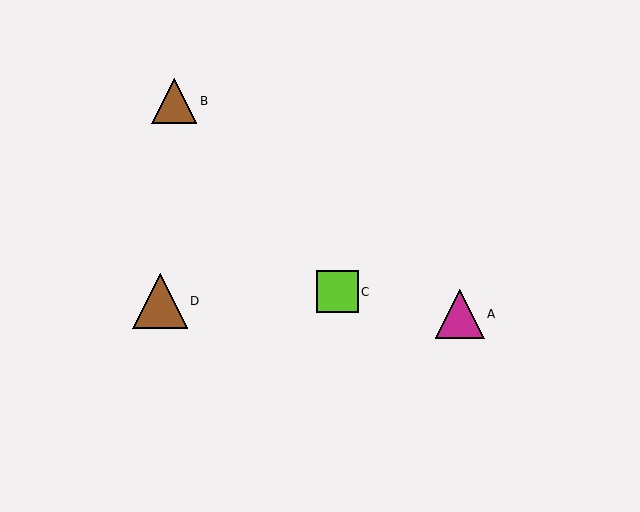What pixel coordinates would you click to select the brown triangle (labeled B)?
Click at (174, 101) to select the brown triangle B.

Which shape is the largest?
The brown triangle (labeled D) is the largest.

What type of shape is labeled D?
Shape D is a brown triangle.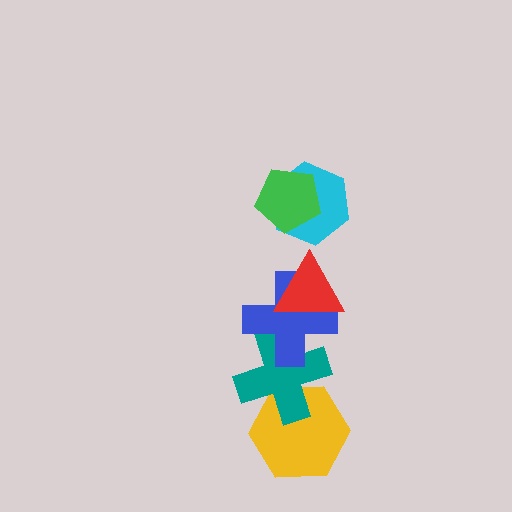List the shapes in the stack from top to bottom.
From top to bottom: the green pentagon, the cyan hexagon, the red triangle, the blue cross, the teal cross, the yellow hexagon.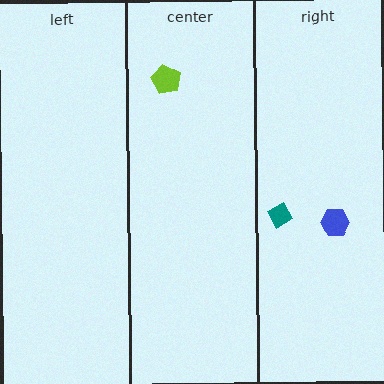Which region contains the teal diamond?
The right region.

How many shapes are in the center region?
1.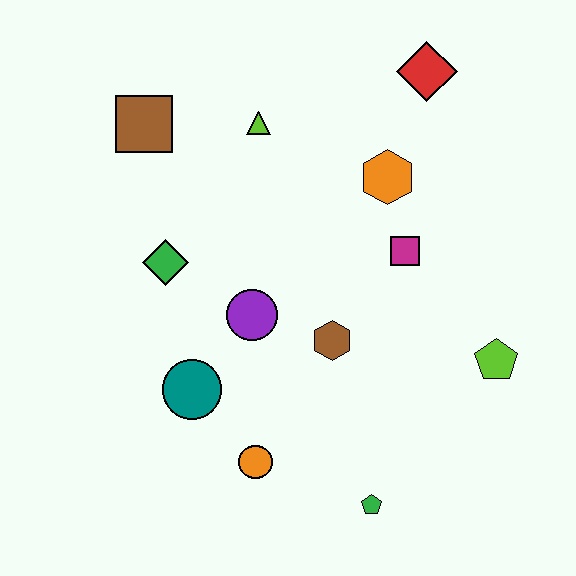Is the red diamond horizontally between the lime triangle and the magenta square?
No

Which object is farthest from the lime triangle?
The green pentagon is farthest from the lime triangle.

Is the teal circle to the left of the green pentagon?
Yes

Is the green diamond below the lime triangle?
Yes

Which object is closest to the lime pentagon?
The magenta square is closest to the lime pentagon.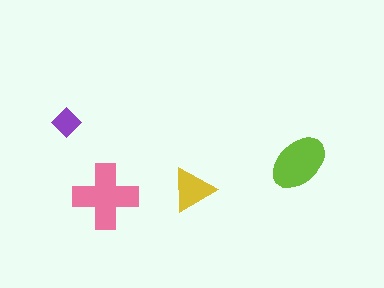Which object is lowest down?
The pink cross is bottommost.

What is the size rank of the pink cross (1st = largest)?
1st.